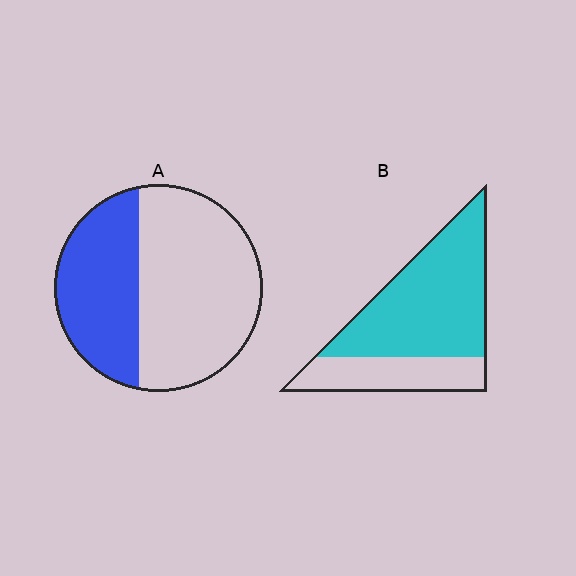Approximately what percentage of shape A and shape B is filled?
A is approximately 40% and B is approximately 70%.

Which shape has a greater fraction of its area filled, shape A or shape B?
Shape B.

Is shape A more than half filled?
No.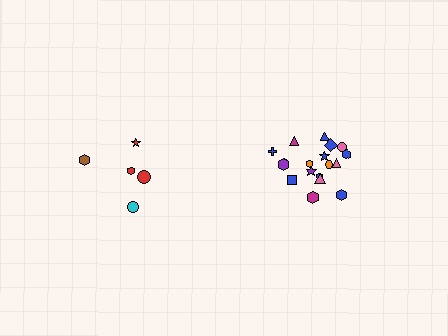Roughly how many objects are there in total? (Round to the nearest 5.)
Roughly 25 objects in total.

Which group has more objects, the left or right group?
The right group.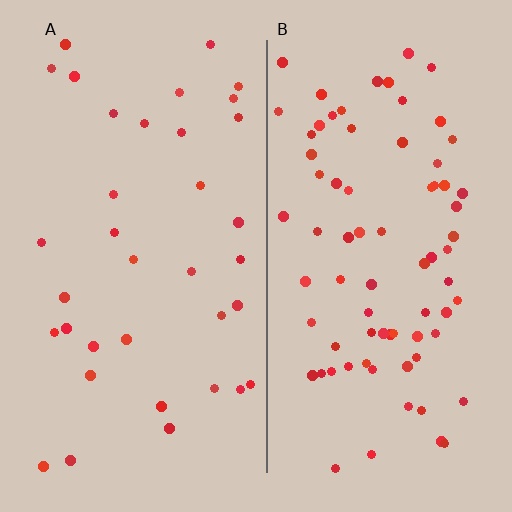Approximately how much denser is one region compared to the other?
Approximately 2.1× — region B over region A.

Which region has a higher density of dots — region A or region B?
B (the right).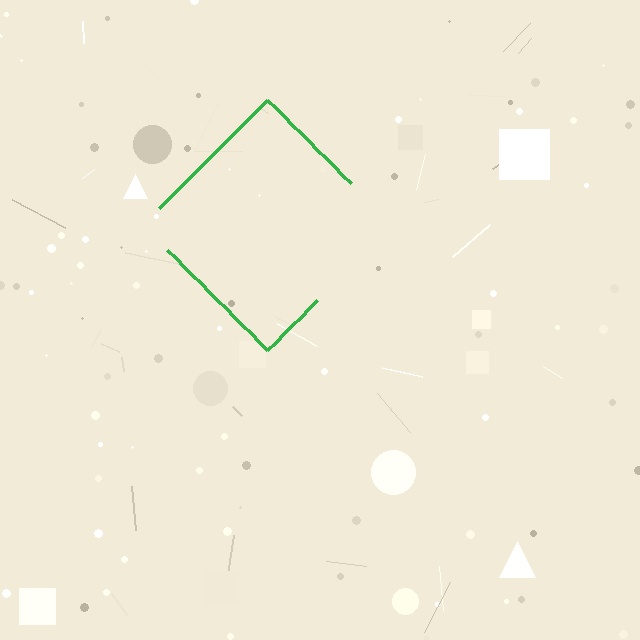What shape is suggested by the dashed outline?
The dashed outline suggests a diamond.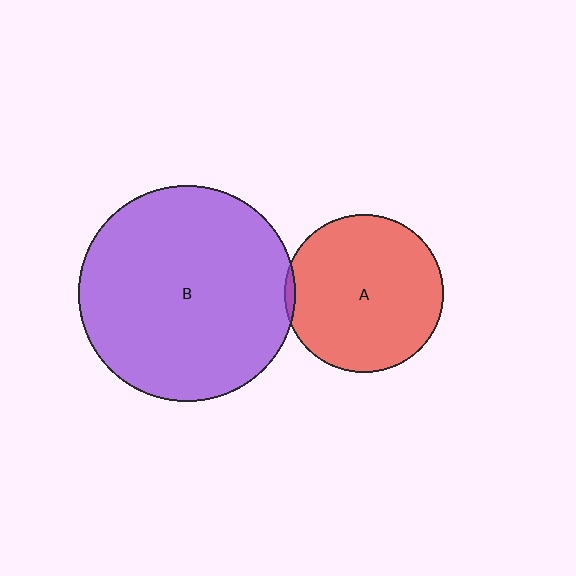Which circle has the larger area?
Circle B (purple).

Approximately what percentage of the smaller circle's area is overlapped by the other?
Approximately 5%.